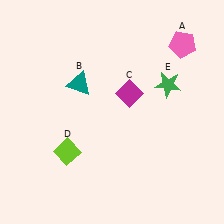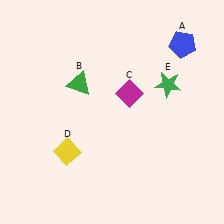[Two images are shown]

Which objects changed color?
A changed from pink to blue. B changed from teal to green. D changed from lime to yellow.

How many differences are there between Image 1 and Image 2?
There are 3 differences between the two images.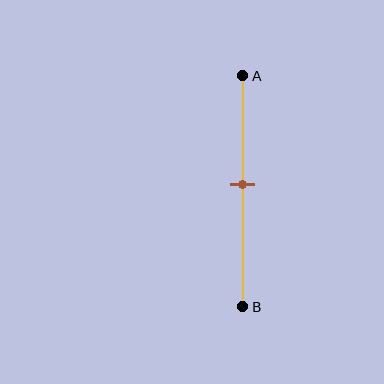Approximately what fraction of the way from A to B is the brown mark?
The brown mark is approximately 45% of the way from A to B.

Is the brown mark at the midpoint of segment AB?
Yes, the mark is approximately at the midpoint.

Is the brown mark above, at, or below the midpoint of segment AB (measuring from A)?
The brown mark is approximately at the midpoint of segment AB.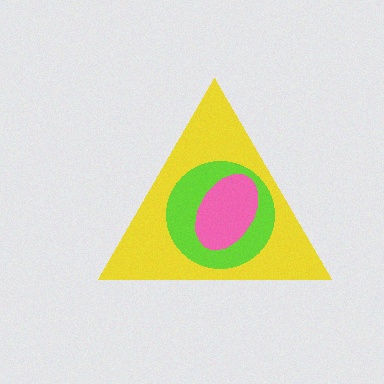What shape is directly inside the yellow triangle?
The lime circle.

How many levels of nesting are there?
3.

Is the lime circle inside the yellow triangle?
Yes.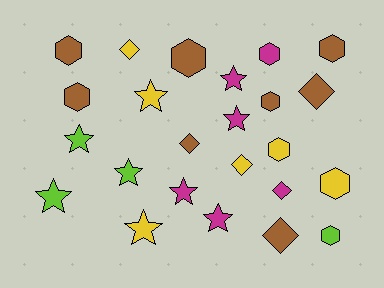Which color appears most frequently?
Brown, with 8 objects.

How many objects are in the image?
There are 24 objects.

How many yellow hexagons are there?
There are 2 yellow hexagons.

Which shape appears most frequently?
Hexagon, with 9 objects.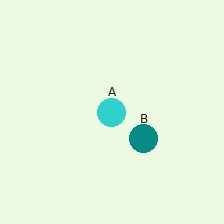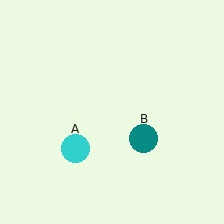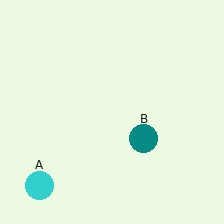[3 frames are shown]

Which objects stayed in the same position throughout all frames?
Teal circle (object B) remained stationary.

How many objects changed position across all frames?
1 object changed position: cyan circle (object A).